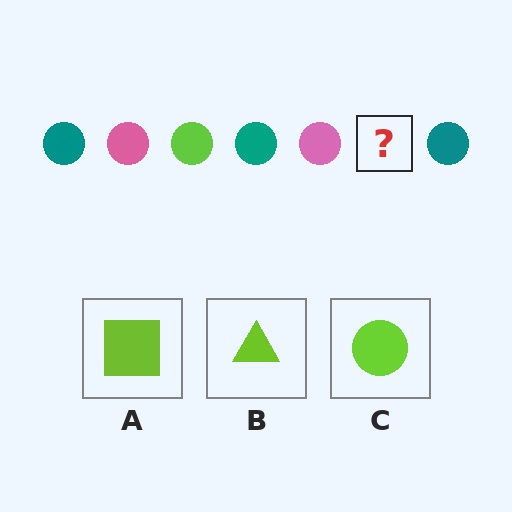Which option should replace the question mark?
Option C.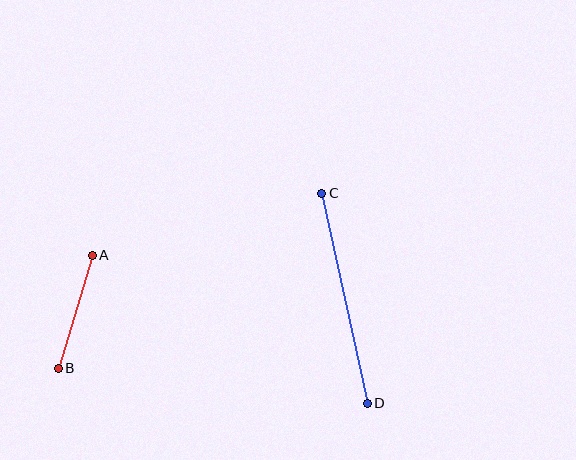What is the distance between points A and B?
The distance is approximately 118 pixels.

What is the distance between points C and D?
The distance is approximately 215 pixels.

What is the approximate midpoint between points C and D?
The midpoint is at approximately (345, 298) pixels.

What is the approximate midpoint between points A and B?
The midpoint is at approximately (75, 312) pixels.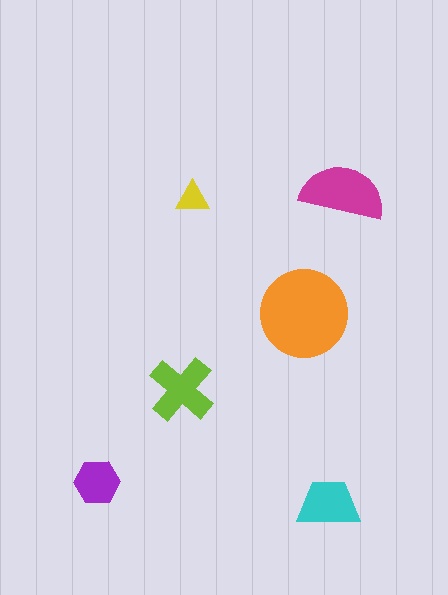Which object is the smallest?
The yellow triangle.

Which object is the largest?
The orange circle.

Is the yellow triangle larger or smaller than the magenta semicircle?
Smaller.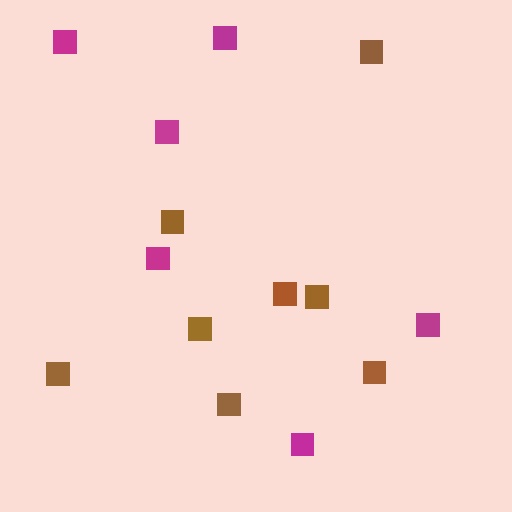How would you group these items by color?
There are 2 groups: one group of magenta squares (6) and one group of brown squares (8).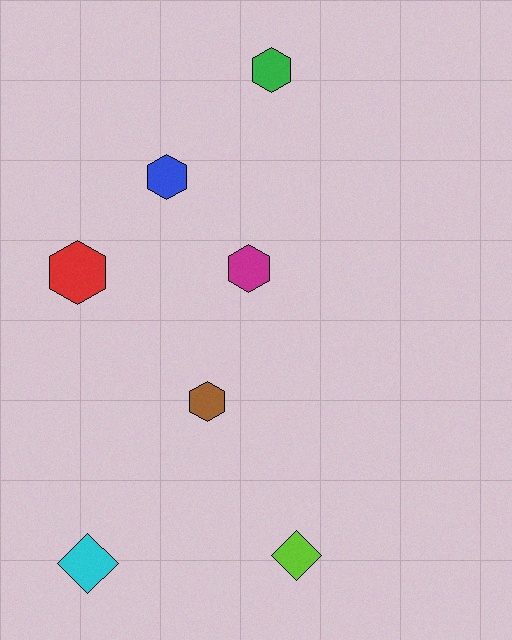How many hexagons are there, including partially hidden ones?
There are 5 hexagons.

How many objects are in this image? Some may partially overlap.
There are 7 objects.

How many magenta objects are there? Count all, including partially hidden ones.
There is 1 magenta object.